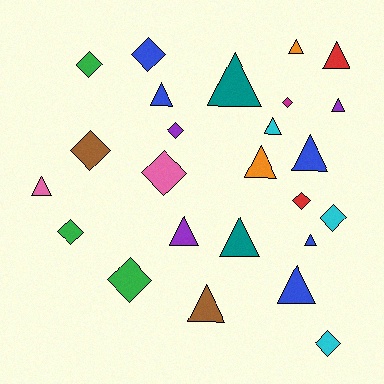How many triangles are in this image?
There are 14 triangles.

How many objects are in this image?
There are 25 objects.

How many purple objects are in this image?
There are 3 purple objects.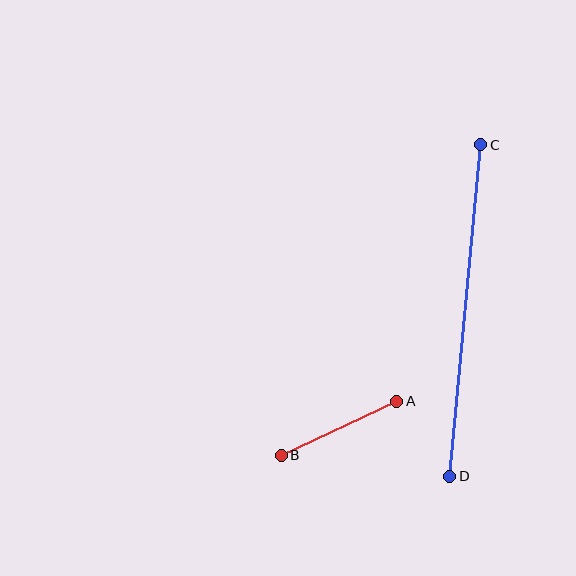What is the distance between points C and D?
The distance is approximately 333 pixels.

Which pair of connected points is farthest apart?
Points C and D are farthest apart.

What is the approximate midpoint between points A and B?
The midpoint is at approximately (339, 428) pixels.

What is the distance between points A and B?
The distance is approximately 128 pixels.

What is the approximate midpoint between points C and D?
The midpoint is at approximately (465, 310) pixels.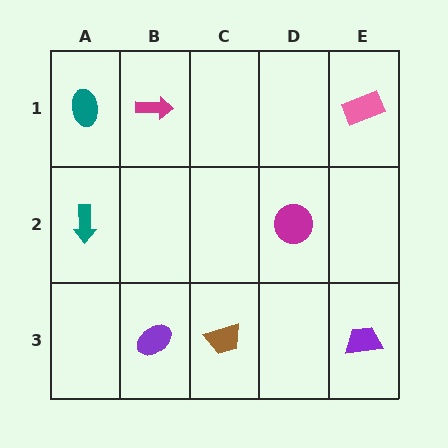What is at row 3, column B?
A purple ellipse.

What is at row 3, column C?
A brown trapezoid.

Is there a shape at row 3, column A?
No, that cell is empty.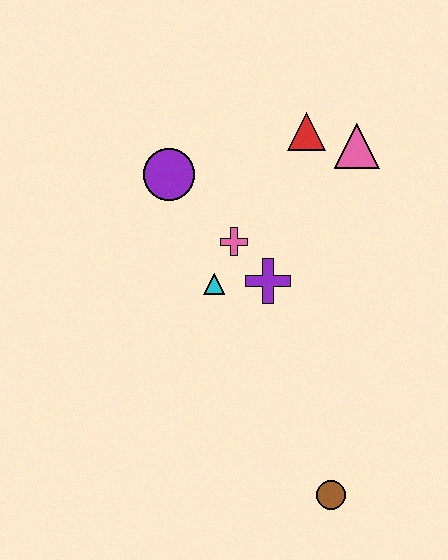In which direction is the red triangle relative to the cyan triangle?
The red triangle is above the cyan triangle.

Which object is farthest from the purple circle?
The brown circle is farthest from the purple circle.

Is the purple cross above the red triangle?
No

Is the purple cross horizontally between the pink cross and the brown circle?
Yes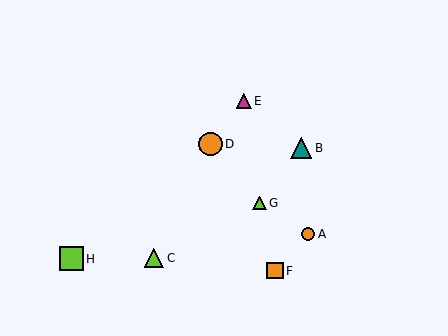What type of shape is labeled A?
Shape A is an orange circle.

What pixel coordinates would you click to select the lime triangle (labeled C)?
Click at (154, 258) to select the lime triangle C.